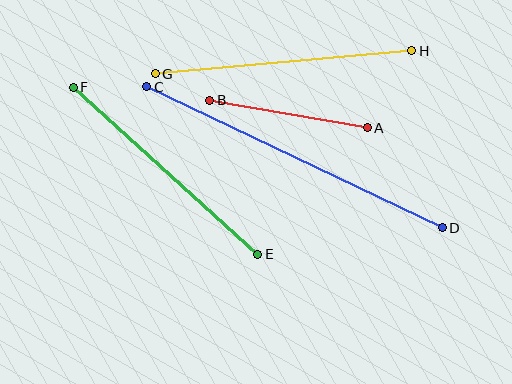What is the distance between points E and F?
The distance is approximately 249 pixels.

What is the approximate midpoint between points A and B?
The midpoint is at approximately (289, 114) pixels.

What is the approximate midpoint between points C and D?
The midpoint is at approximately (295, 157) pixels.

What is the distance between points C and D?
The distance is approximately 328 pixels.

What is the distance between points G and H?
The distance is approximately 258 pixels.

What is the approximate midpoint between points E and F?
The midpoint is at approximately (165, 171) pixels.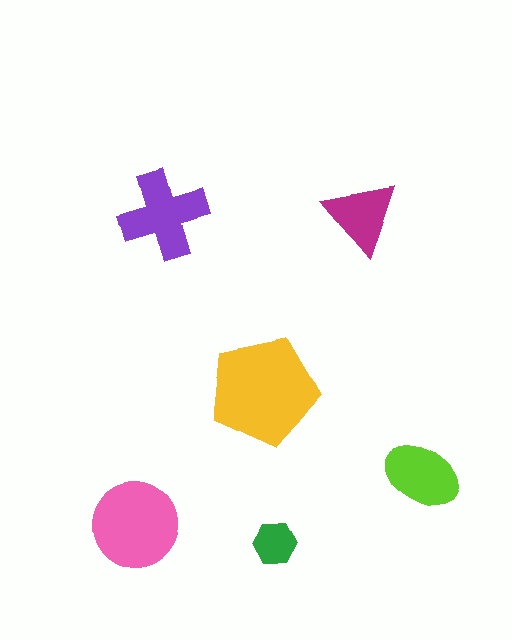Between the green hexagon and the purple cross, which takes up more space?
The purple cross.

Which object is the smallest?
The green hexagon.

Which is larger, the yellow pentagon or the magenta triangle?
The yellow pentagon.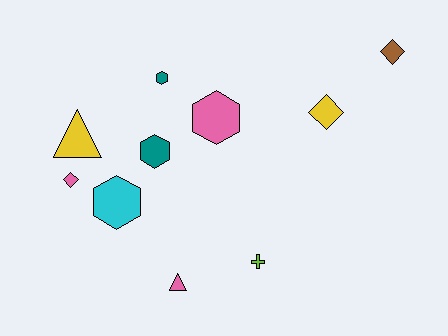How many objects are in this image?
There are 10 objects.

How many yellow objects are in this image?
There are 2 yellow objects.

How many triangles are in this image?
There are 2 triangles.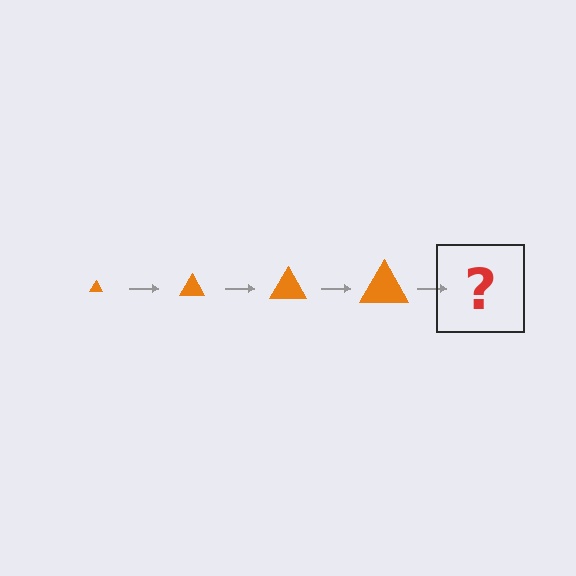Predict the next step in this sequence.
The next step is an orange triangle, larger than the previous one.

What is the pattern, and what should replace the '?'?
The pattern is that the triangle gets progressively larger each step. The '?' should be an orange triangle, larger than the previous one.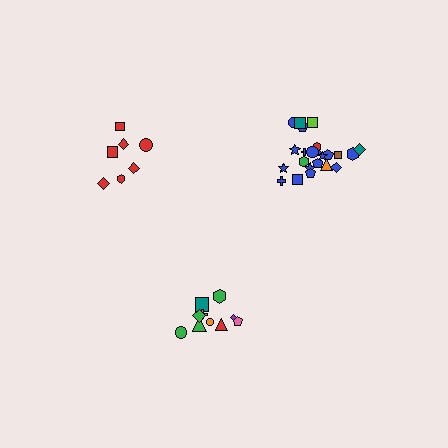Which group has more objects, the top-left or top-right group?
The top-right group.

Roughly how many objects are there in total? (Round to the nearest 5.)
Roughly 40 objects in total.